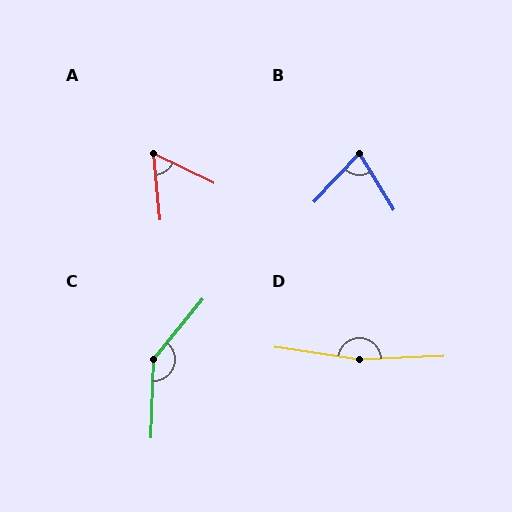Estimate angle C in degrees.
Approximately 142 degrees.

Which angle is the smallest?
A, at approximately 59 degrees.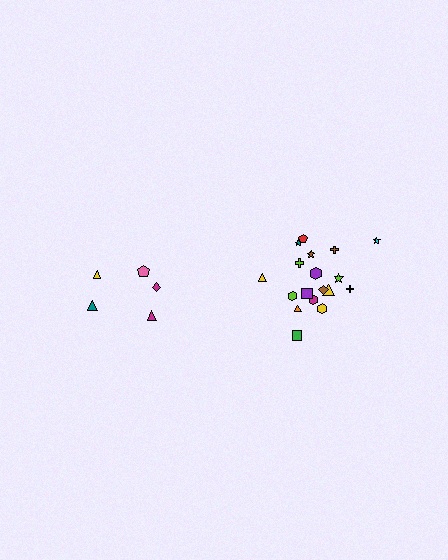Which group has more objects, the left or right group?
The right group.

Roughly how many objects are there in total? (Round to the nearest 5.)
Roughly 25 objects in total.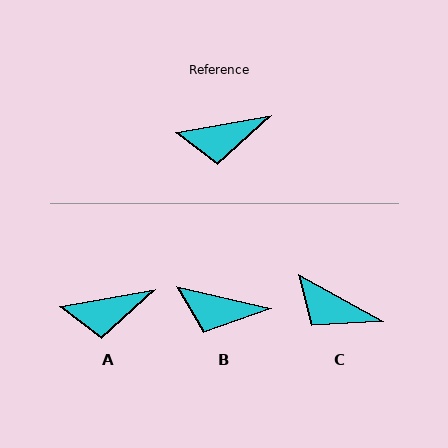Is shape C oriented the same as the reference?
No, it is off by about 39 degrees.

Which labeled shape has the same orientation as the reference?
A.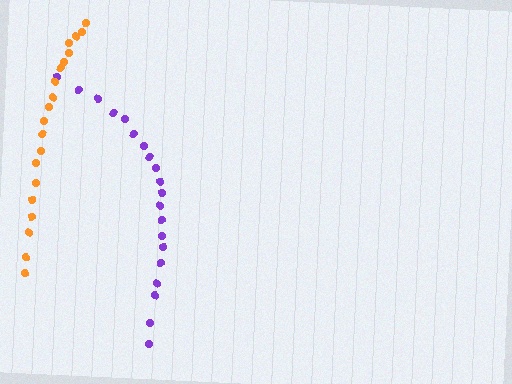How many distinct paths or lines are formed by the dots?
There are 2 distinct paths.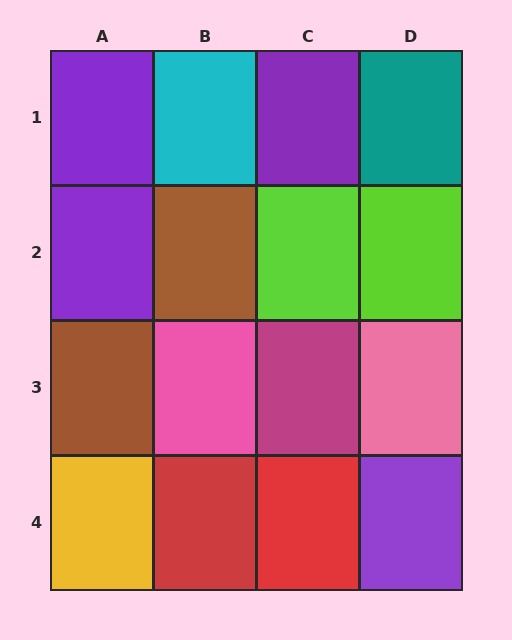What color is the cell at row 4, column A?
Yellow.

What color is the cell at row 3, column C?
Magenta.